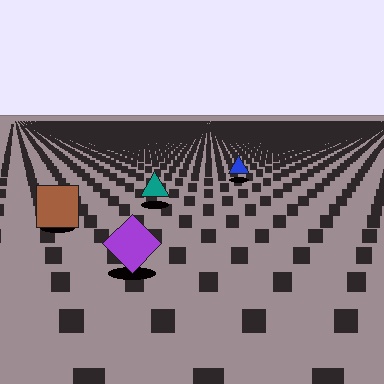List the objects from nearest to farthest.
From nearest to farthest: the purple diamond, the brown square, the teal triangle, the blue triangle.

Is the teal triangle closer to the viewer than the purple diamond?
No. The purple diamond is closer — you can tell from the texture gradient: the ground texture is coarser near it.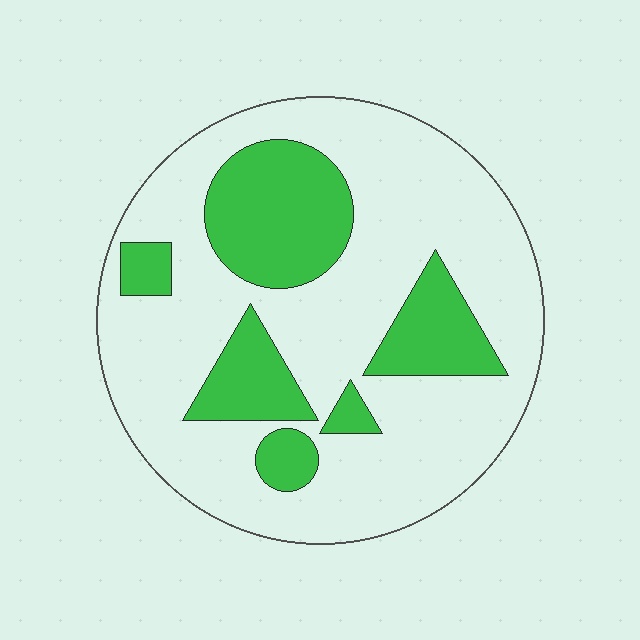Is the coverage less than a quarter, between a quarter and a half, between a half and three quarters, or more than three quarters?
Between a quarter and a half.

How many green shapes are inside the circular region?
6.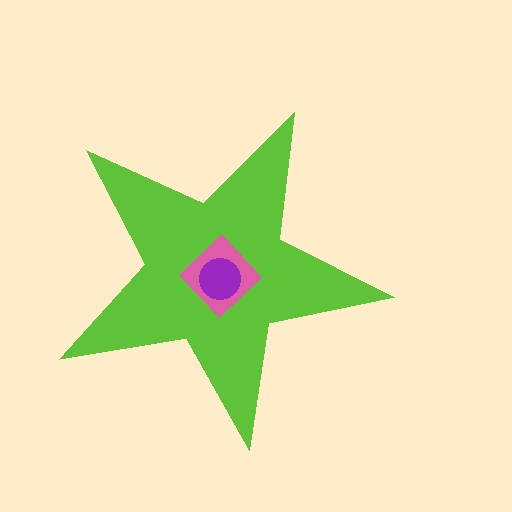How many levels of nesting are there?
3.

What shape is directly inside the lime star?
The pink diamond.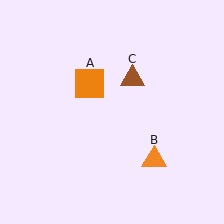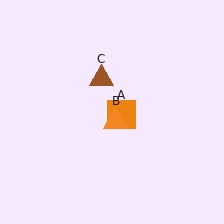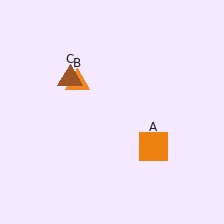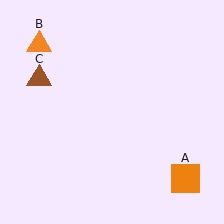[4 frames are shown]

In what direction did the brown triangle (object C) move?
The brown triangle (object C) moved left.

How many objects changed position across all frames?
3 objects changed position: orange square (object A), orange triangle (object B), brown triangle (object C).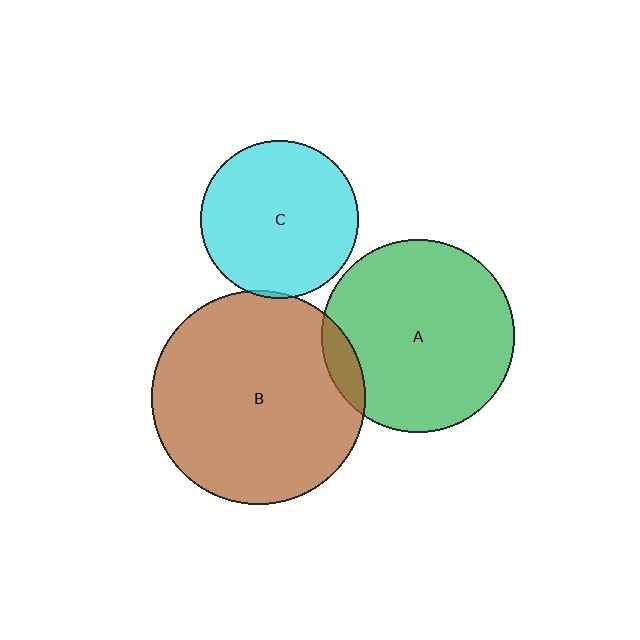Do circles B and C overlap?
Yes.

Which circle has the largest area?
Circle B (brown).